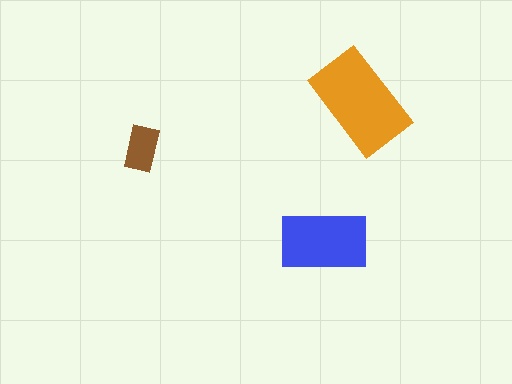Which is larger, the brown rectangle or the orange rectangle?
The orange one.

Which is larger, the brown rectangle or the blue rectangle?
The blue one.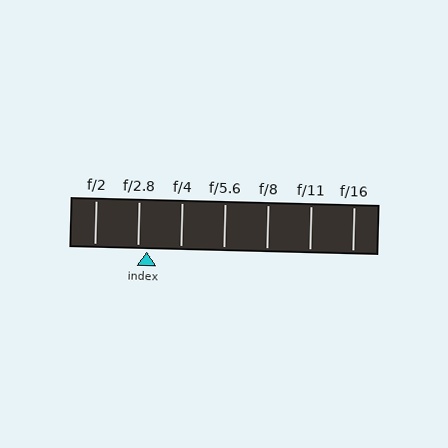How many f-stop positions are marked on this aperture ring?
There are 7 f-stop positions marked.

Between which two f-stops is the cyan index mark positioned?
The index mark is between f/2.8 and f/4.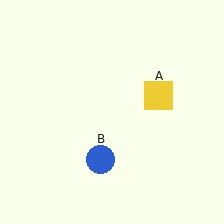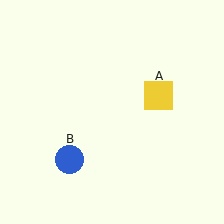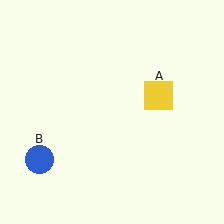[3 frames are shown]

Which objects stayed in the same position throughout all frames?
Yellow square (object A) remained stationary.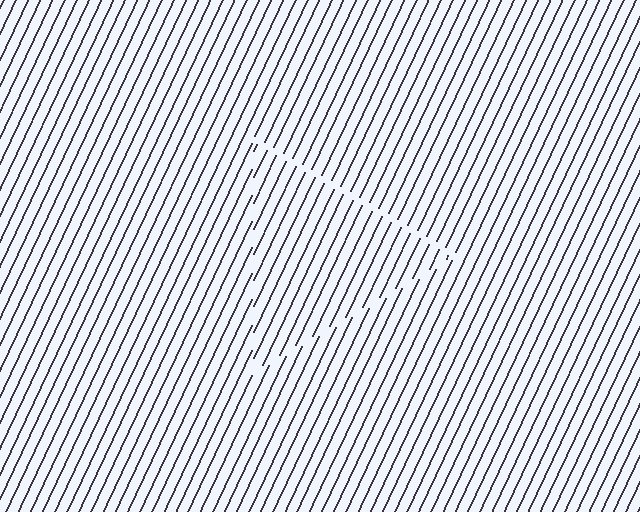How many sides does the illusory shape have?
3 sides — the line-ends trace a triangle.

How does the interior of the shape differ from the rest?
The interior of the shape contains the same grating, shifted by half a period — the contour is defined by the phase discontinuity where line-ends from the inner and outer gratings abut.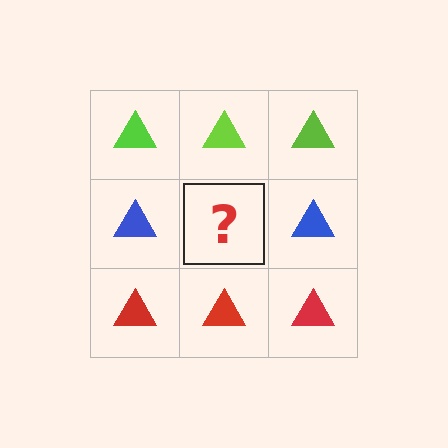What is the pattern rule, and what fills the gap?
The rule is that each row has a consistent color. The gap should be filled with a blue triangle.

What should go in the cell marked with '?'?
The missing cell should contain a blue triangle.